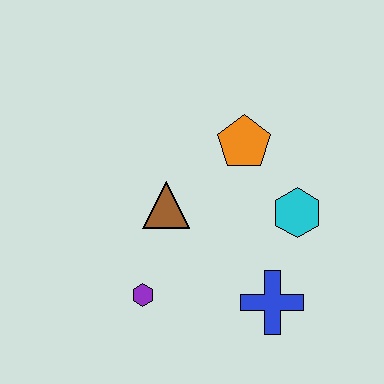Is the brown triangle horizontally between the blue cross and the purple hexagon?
Yes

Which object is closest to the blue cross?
The cyan hexagon is closest to the blue cross.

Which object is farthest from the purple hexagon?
The orange pentagon is farthest from the purple hexagon.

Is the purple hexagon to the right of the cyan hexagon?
No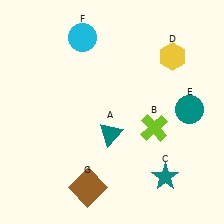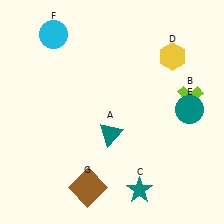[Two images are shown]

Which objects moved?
The objects that moved are: the lime cross (B), the teal star (C), the cyan circle (F).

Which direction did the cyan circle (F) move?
The cyan circle (F) moved left.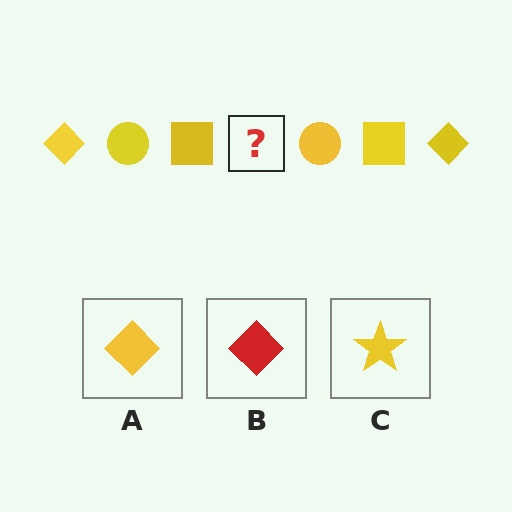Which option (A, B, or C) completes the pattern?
A.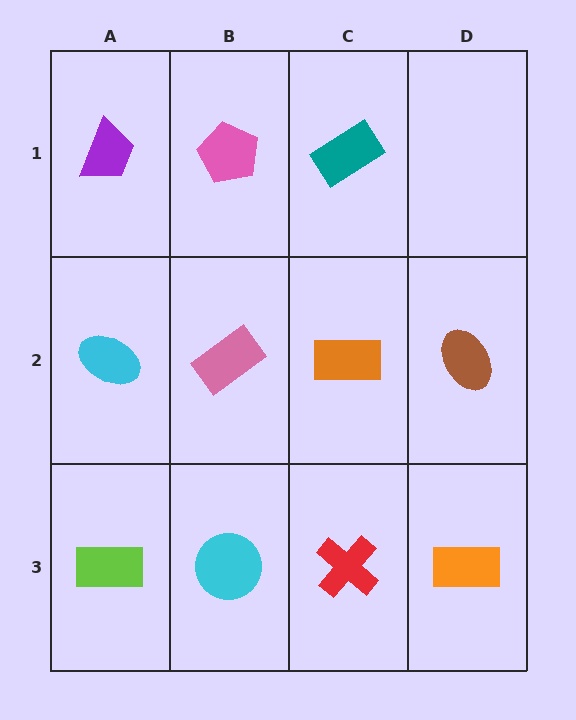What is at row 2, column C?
An orange rectangle.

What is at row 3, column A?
A lime rectangle.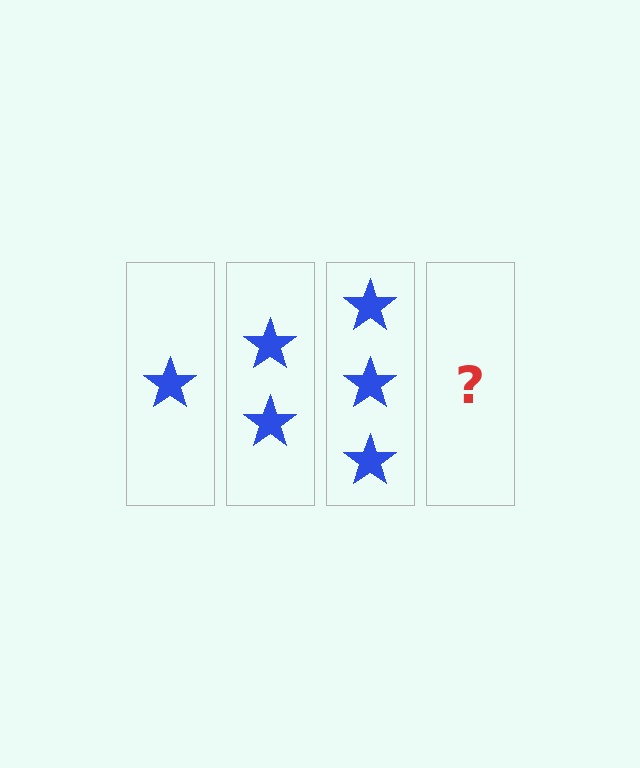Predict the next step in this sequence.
The next step is 4 stars.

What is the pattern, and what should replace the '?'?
The pattern is that each step adds one more star. The '?' should be 4 stars.